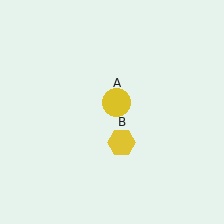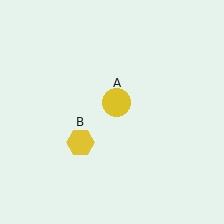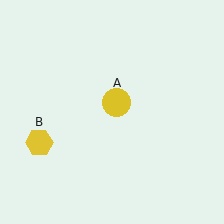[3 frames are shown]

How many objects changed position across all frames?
1 object changed position: yellow hexagon (object B).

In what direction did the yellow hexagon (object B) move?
The yellow hexagon (object B) moved left.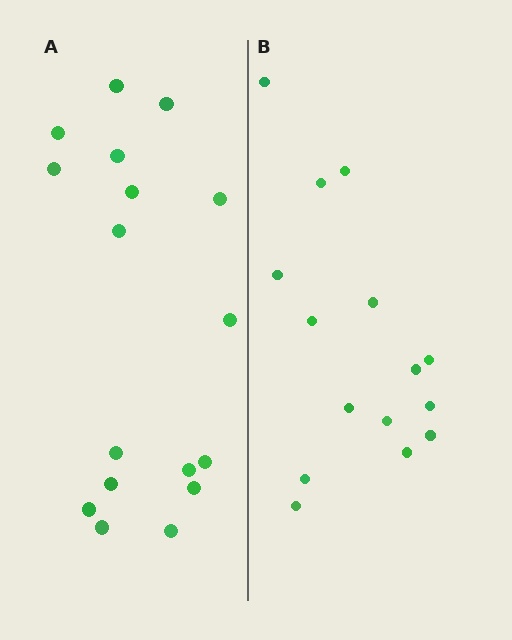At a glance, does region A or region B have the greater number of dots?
Region A (the left region) has more dots.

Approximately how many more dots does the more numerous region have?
Region A has just a few more — roughly 2 or 3 more dots than region B.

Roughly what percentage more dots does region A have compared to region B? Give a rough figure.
About 15% more.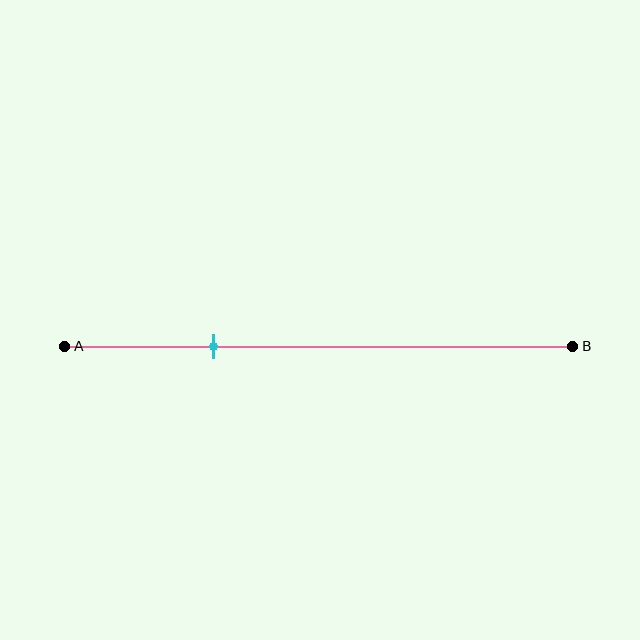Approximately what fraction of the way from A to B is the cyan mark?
The cyan mark is approximately 30% of the way from A to B.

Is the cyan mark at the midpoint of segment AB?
No, the mark is at about 30% from A, not at the 50% midpoint.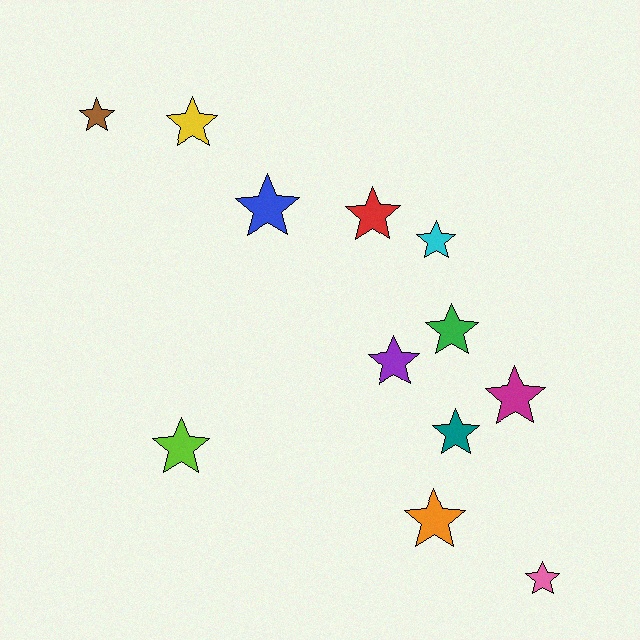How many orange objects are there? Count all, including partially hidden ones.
There is 1 orange object.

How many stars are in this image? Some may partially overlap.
There are 12 stars.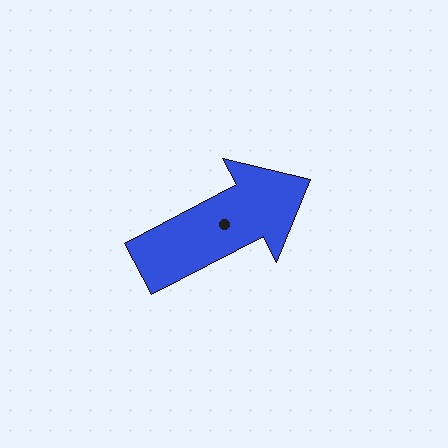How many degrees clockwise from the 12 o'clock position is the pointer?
Approximately 62 degrees.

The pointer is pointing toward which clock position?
Roughly 2 o'clock.